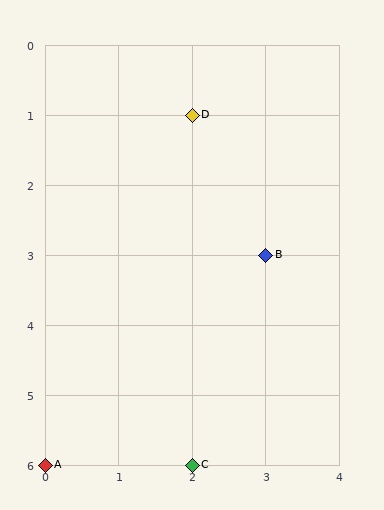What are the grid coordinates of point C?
Point C is at grid coordinates (2, 6).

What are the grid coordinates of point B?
Point B is at grid coordinates (3, 3).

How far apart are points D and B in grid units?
Points D and B are 1 column and 2 rows apart (about 2.2 grid units diagonally).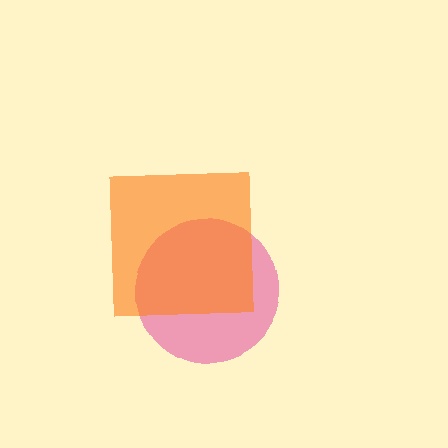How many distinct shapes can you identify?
There are 2 distinct shapes: a pink circle, an orange square.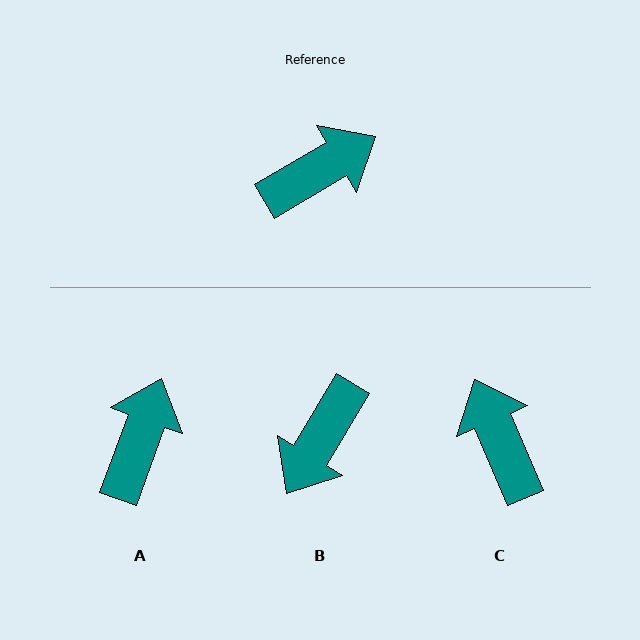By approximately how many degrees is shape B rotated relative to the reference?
Approximately 152 degrees clockwise.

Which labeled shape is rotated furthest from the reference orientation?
B, about 152 degrees away.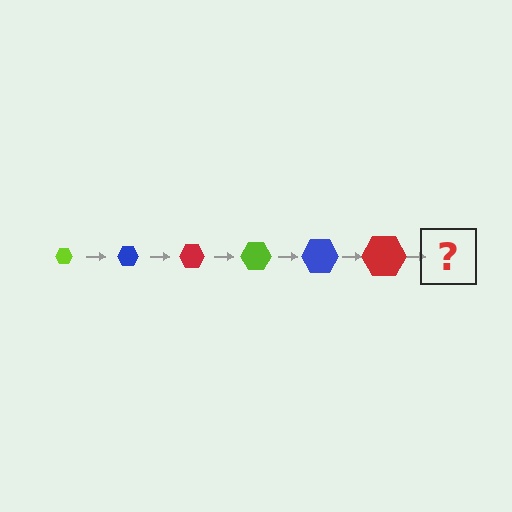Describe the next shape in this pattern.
It should be a lime hexagon, larger than the previous one.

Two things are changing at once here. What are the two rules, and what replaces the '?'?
The two rules are that the hexagon grows larger each step and the color cycles through lime, blue, and red. The '?' should be a lime hexagon, larger than the previous one.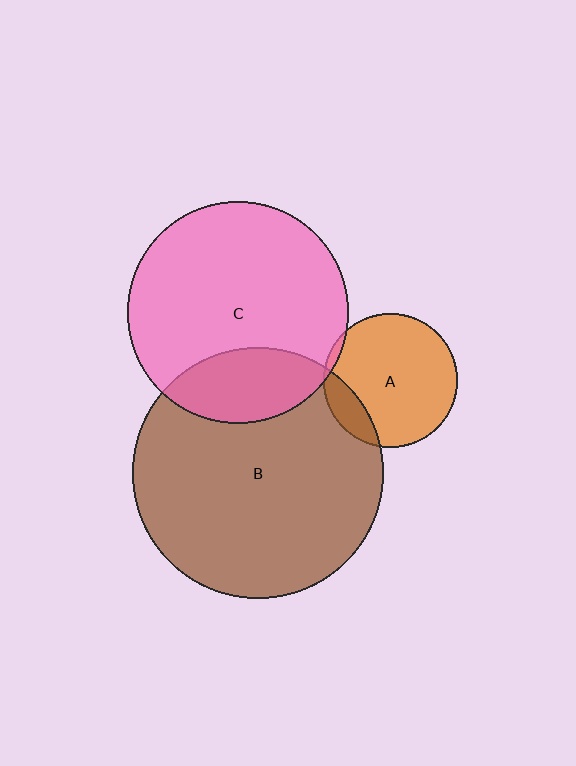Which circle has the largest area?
Circle B (brown).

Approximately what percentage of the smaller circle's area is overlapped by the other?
Approximately 5%.